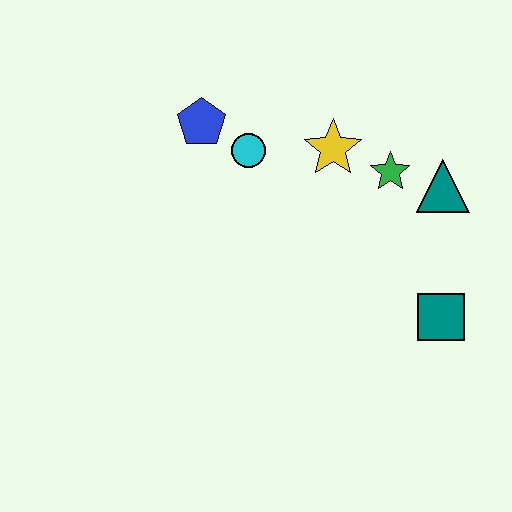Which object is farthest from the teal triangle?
The blue pentagon is farthest from the teal triangle.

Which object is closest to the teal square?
The teal triangle is closest to the teal square.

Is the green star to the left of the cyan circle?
No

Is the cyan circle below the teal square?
No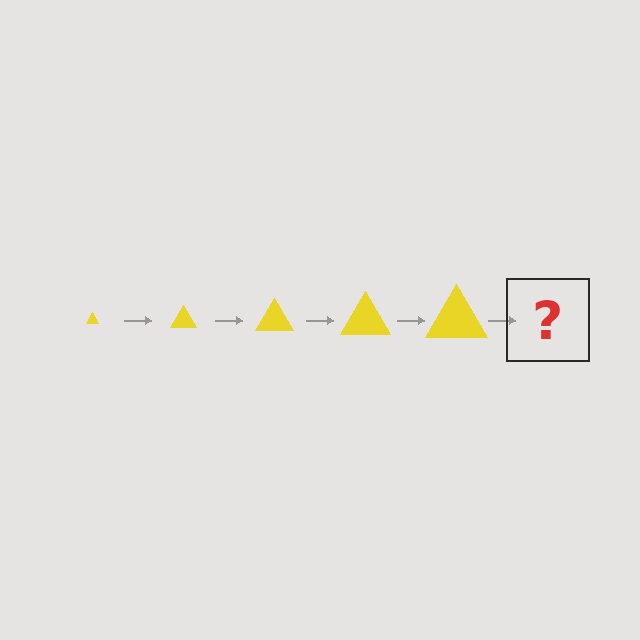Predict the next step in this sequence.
The next step is a yellow triangle, larger than the previous one.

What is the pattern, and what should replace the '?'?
The pattern is that the triangle gets progressively larger each step. The '?' should be a yellow triangle, larger than the previous one.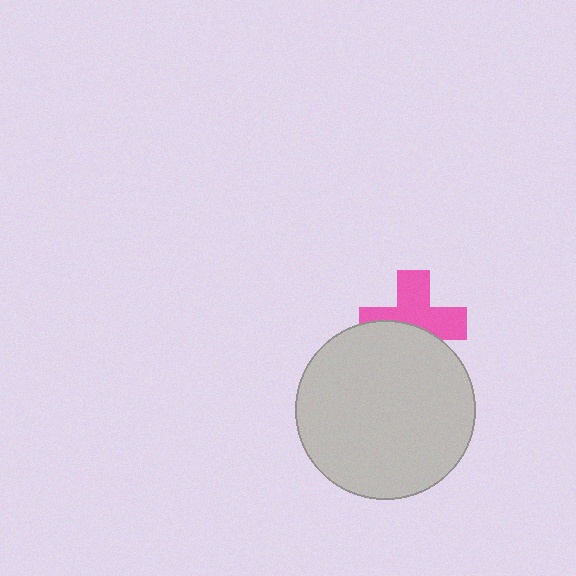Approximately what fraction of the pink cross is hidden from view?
Roughly 42% of the pink cross is hidden behind the light gray circle.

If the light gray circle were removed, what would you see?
You would see the complete pink cross.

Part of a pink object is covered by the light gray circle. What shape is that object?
It is a cross.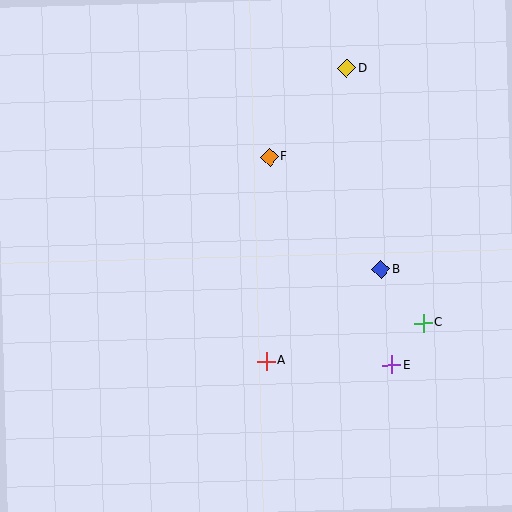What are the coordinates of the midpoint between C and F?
The midpoint between C and F is at (346, 240).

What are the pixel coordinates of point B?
Point B is at (381, 269).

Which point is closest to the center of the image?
Point F at (270, 157) is closest to the center.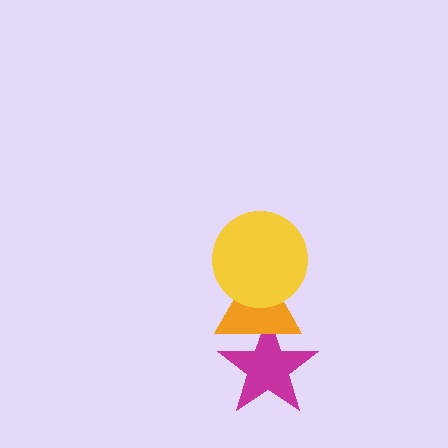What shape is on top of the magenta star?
The orange triangle is on top of the magenta star.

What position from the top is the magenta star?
The magenta star is 3rd from the top.